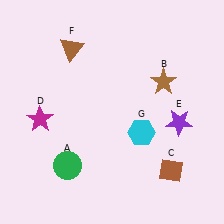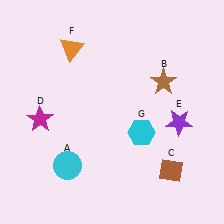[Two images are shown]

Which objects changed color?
A changed from green to cyan. F changed from brown to orange.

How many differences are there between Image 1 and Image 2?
There are 2 differences between the two images.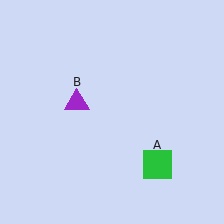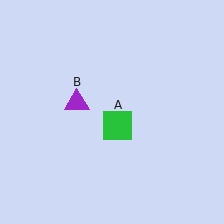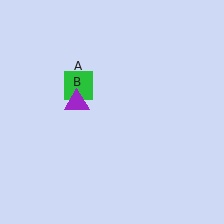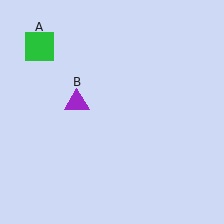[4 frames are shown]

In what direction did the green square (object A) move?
The green square (object A) moved up and to the left.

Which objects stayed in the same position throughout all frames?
Purple triangle (object B) remained stationary.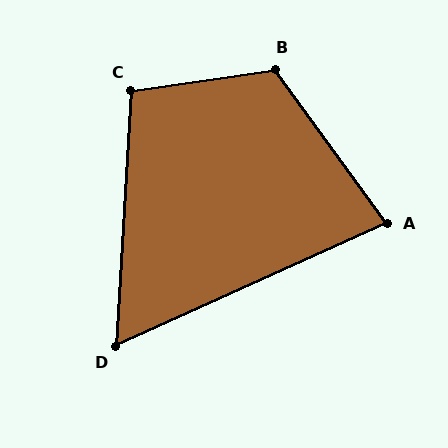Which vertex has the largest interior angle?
B, at approximately 117 degrees.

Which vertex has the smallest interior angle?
D, at approximately 63 degrees.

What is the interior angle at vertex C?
Approximately 102 degrees (obtuse).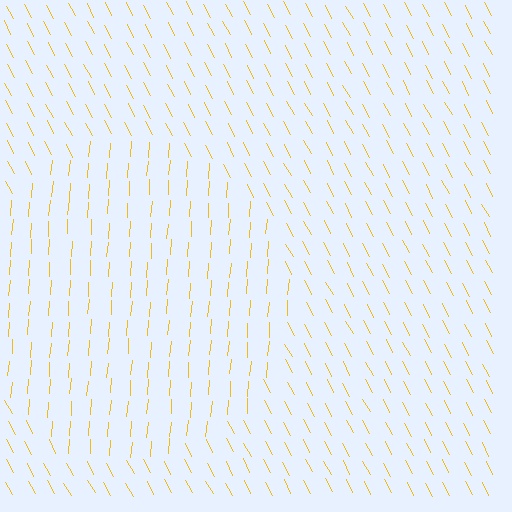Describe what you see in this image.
The image is filled with small yellow line segments. A circle region in the image has lines oriented differently from the surrounding lines, creating a visible texture boundary.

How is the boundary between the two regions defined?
The boundary is defined purely by a change in line orientation (approximately 32 degrees difference). All lines are the same color and thickness.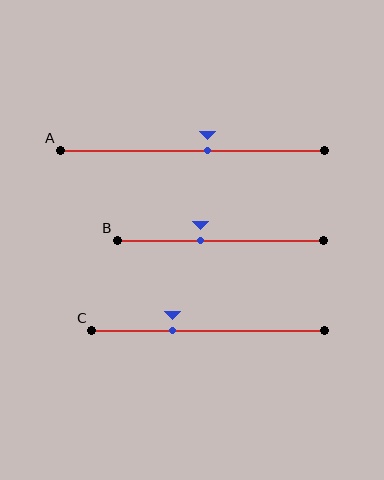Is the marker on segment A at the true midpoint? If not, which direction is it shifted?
No, the marker on segment A is shifted to the right by about 6% of the segment length.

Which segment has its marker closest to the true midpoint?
Segment A has its marker closest to the true midpoint.